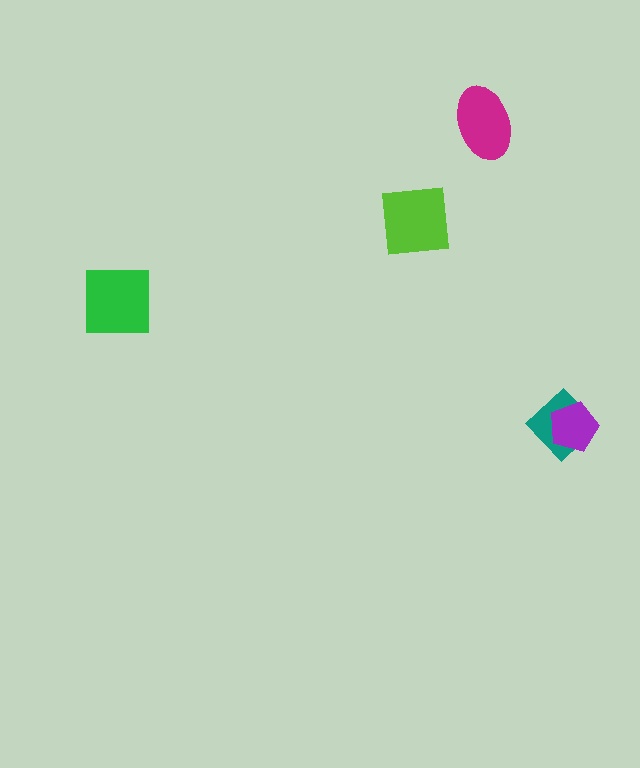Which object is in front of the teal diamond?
The purple pentagon is in front of the teal diamond.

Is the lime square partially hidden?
No, no other shape covers it.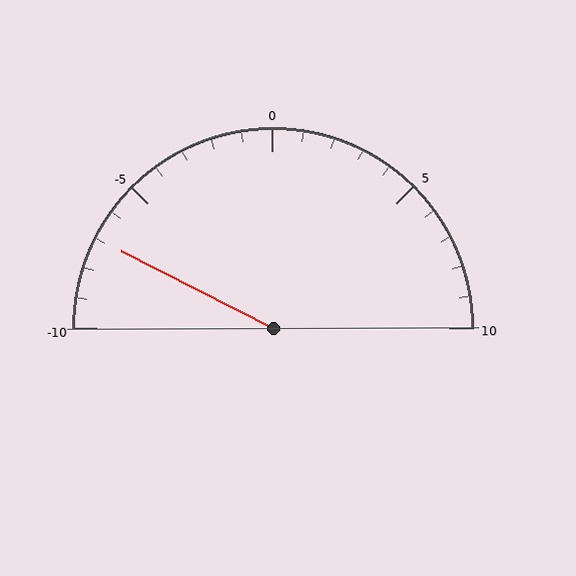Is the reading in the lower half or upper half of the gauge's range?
The reading is in the lower half of the range (-10 to 10).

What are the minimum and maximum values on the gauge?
The gauge ranges from -10 to 10.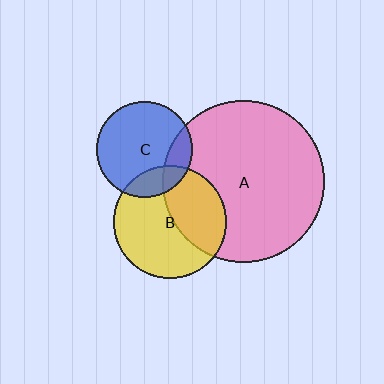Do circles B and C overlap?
Yes.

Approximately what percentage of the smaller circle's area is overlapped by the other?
Approximately 20%.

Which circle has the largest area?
Circle A (pink).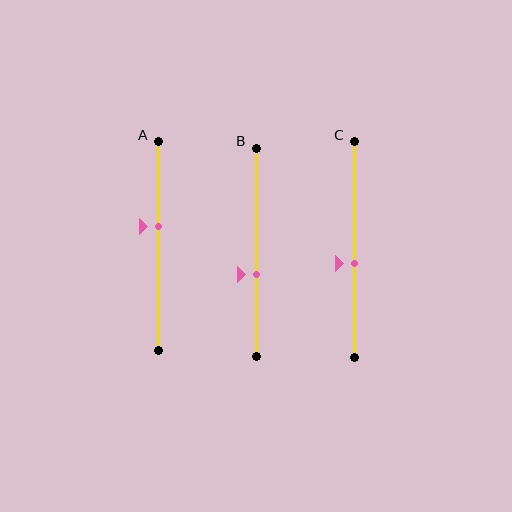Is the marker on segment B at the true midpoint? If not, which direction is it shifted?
No, the marker on segment B is shifted downward by about 10% of the segment length.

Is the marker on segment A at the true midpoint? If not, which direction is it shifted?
No, the marker on segment A is shifted upward by about 9% of the segment length.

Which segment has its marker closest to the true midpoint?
Segment C has its marker closest to the true midpoint.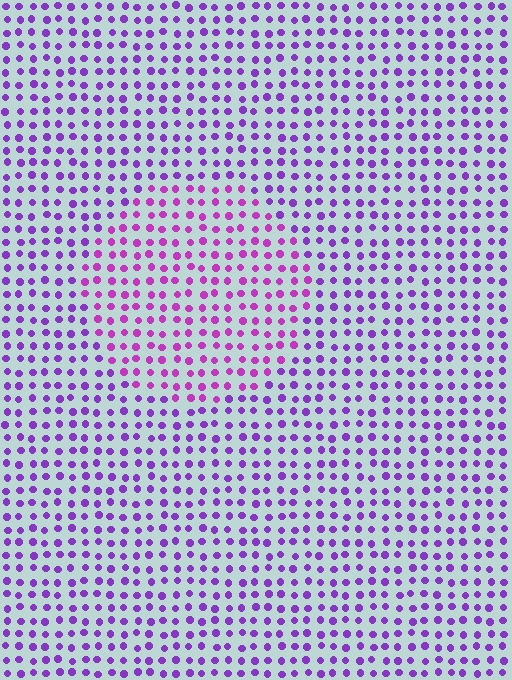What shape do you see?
I see a circle.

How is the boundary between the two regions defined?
The boundary is defined purely by a slight shift in hue (about 28 degrees). Spacing, size, and orientation are identical on both sides.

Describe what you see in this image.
The image is filled with small purple elements in a uniform arrangement. A circle-shaped region is visible where the elements are tinted to a slightly different hue, forming a subtle color boundary.